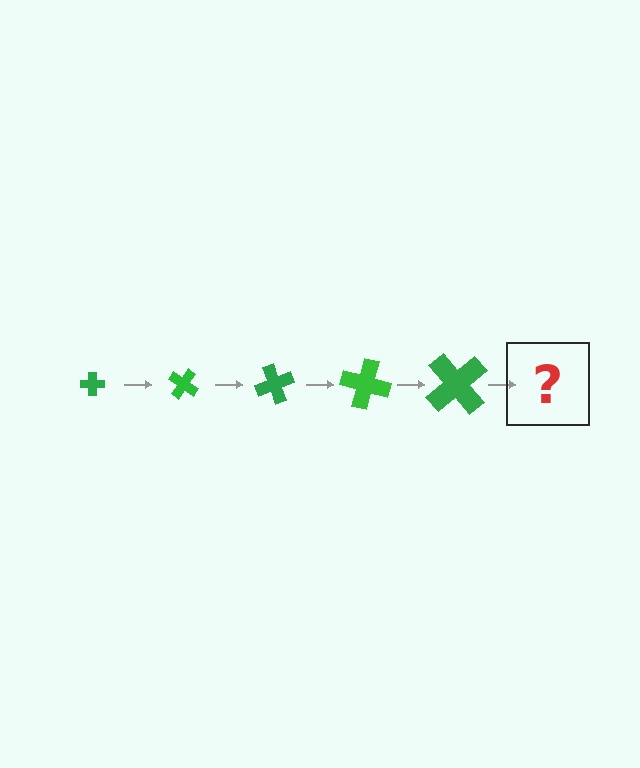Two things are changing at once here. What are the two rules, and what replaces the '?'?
The two rules are that the cross grows larger each step and it rotates 35 degrees each step. The '?' should be a cross, larger than the previous one and rotated 175 degrees from the start.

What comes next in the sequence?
The next element should be a cross, larger than the previous one and rotated 175 degrees from the start.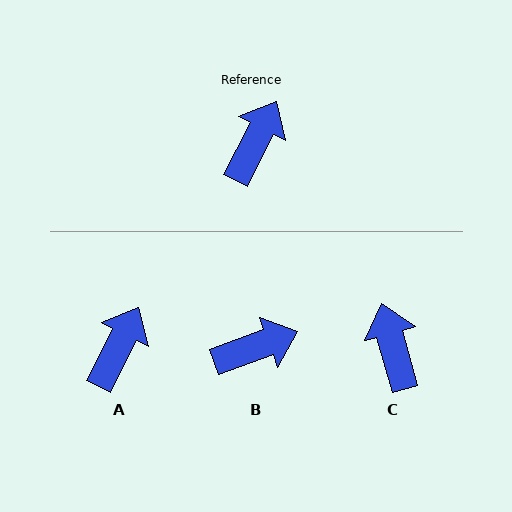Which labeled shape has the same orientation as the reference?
A.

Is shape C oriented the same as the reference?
No, it is off by about 43 degrees.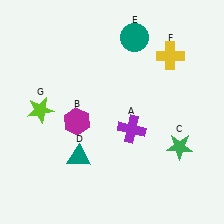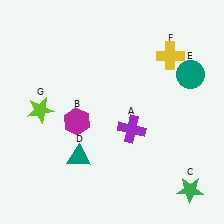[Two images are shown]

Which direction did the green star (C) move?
The green star (C) moved down.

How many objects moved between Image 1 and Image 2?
2 objects moved between the two images.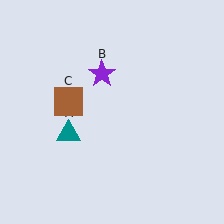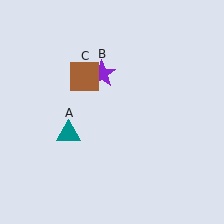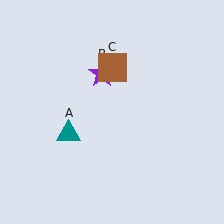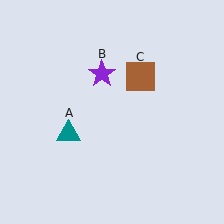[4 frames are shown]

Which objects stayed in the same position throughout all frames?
Teal triangle (object A) and purple star (object B) remained stationary.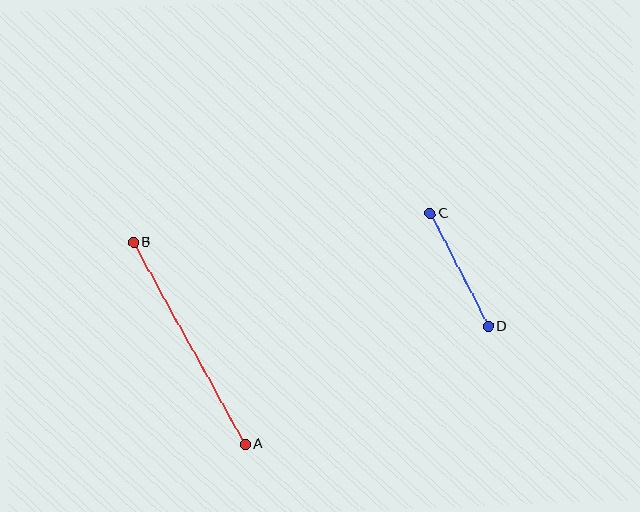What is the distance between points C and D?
The distance is approximately 126 pixels.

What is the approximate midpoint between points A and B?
The midpoint is at approximately (189, 343) pixels.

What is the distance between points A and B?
The distance is approximately 231 pixels.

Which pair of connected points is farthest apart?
Points A and B are farthest apart.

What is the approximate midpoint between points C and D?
The midpoint is at approximately (459, 270) pixels.